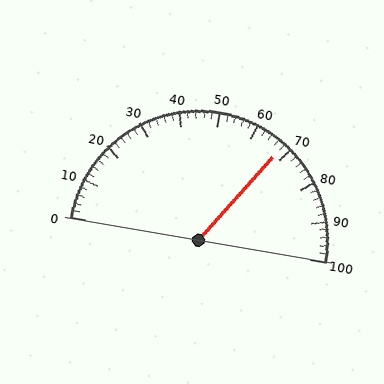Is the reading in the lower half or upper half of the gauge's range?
The reading is in the upper half of the range (0 to 100).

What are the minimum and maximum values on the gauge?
The gauge ranges from 0 to 100.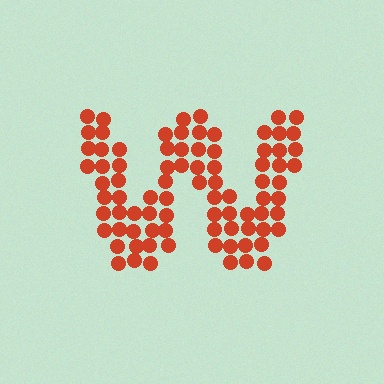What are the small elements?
The small elements are circles.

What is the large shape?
The large shape is the letter W.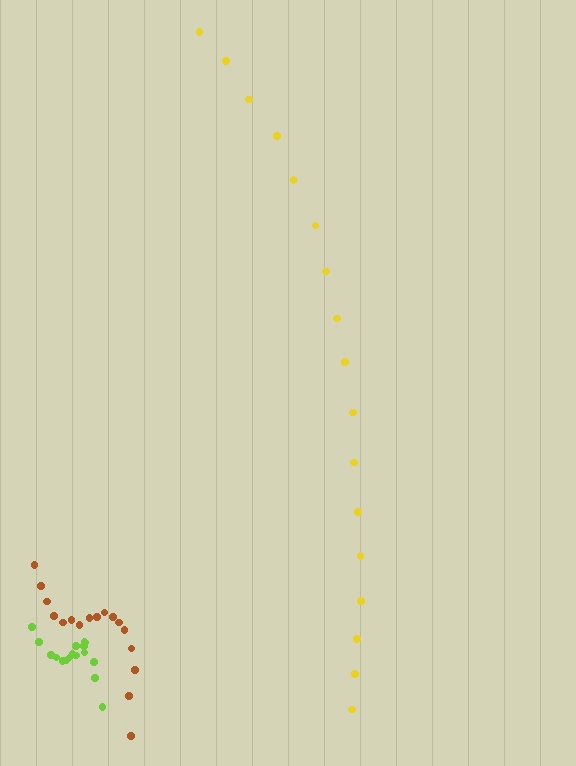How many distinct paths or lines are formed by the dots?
There are 3 distinct paths.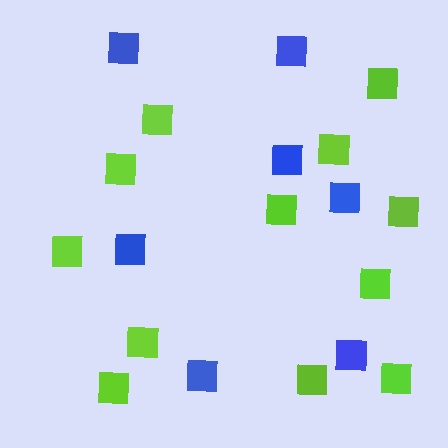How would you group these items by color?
There are 2 groups: one group of blue squares (7) and one group of lime squares (12).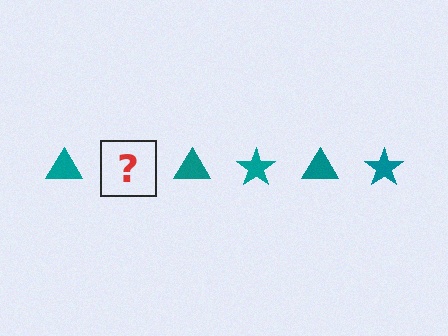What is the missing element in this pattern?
The missing element is a teal star.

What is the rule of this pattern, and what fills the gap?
The rule is that the pattern cycles through triangle, star shapes in teal. The gap should be filled with a teal star.